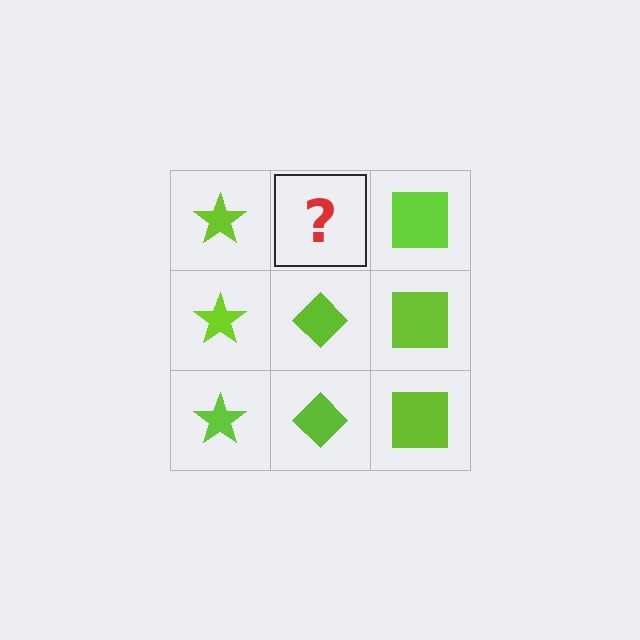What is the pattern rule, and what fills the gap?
The rule is that each column has a consistent shape. The gap should be filled with a lime diamond.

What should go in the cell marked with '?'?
The missing cell should contain a lime diamond.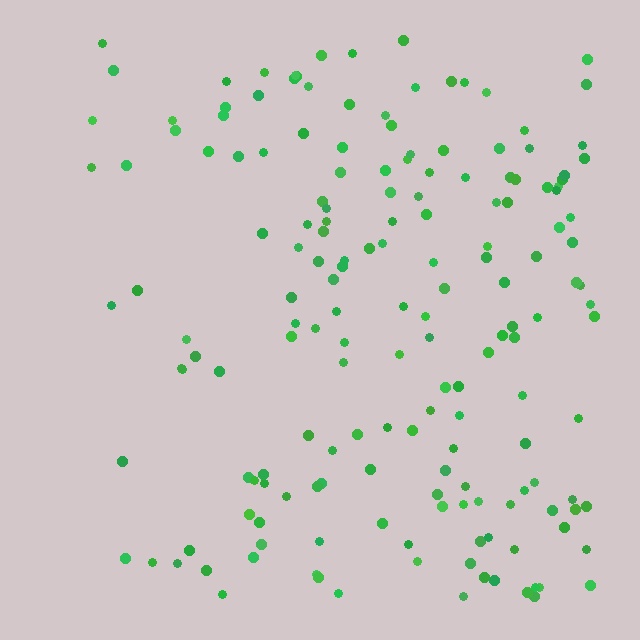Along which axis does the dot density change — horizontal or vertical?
Horizontal.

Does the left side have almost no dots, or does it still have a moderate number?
Still a moderate number, just noticeably fewer than the right.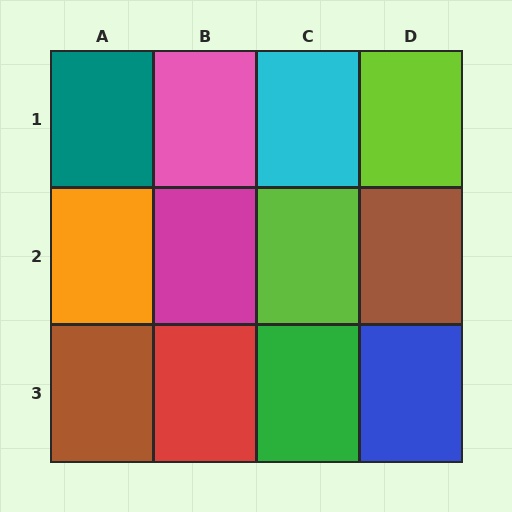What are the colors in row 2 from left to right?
Orange, magenta, lime, brown.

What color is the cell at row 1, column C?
Cyan.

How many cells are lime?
2 cells are lime.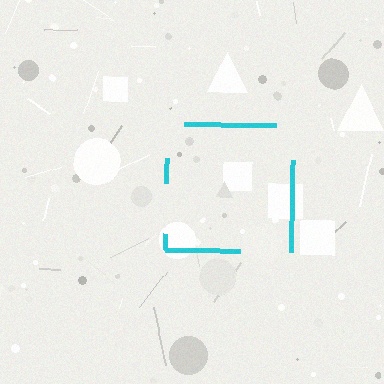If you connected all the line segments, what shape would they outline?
They would outline a square.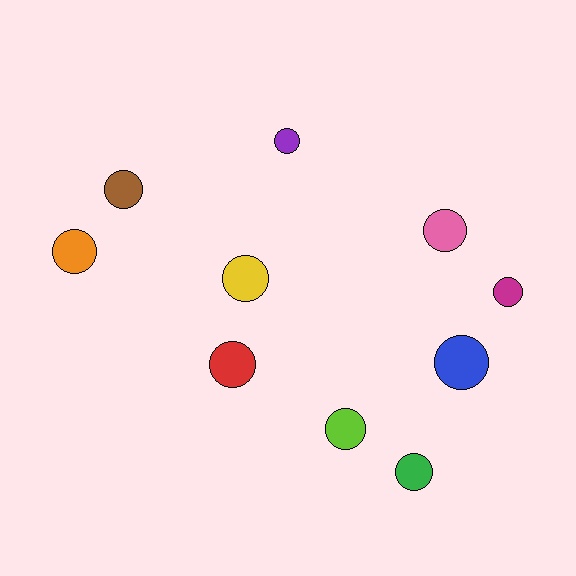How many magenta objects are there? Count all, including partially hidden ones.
There is 1 magenta object.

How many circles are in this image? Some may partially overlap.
There are 10 circles.